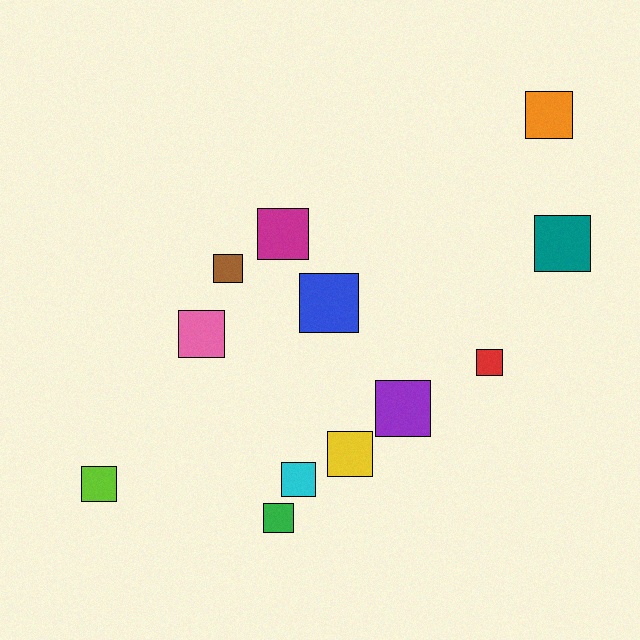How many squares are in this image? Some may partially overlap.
There are 12 squares.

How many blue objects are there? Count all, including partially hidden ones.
There is 1 blue object.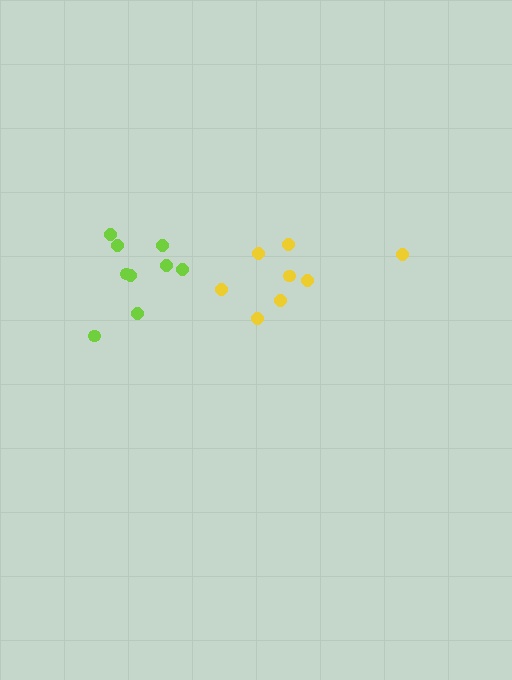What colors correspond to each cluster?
The clusters are colored: yellow, lime.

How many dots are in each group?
Group 1: 8 dots, Group 2: 9 dots (17 total).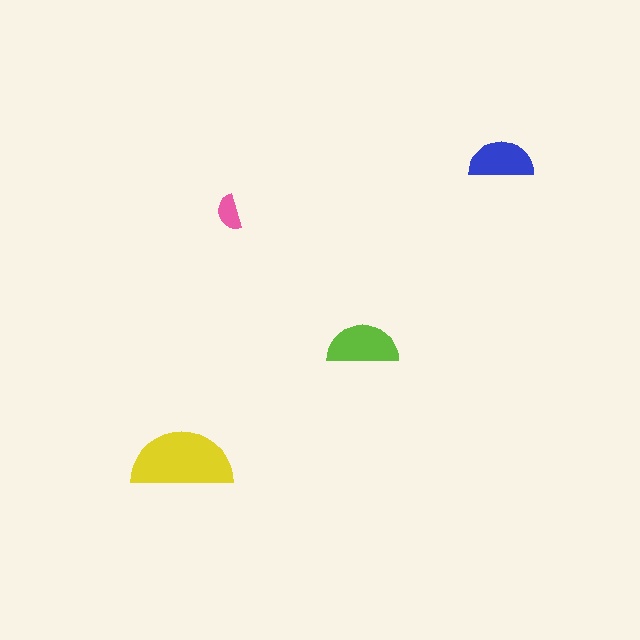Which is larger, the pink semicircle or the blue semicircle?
The blue one.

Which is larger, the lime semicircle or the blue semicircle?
The lime one.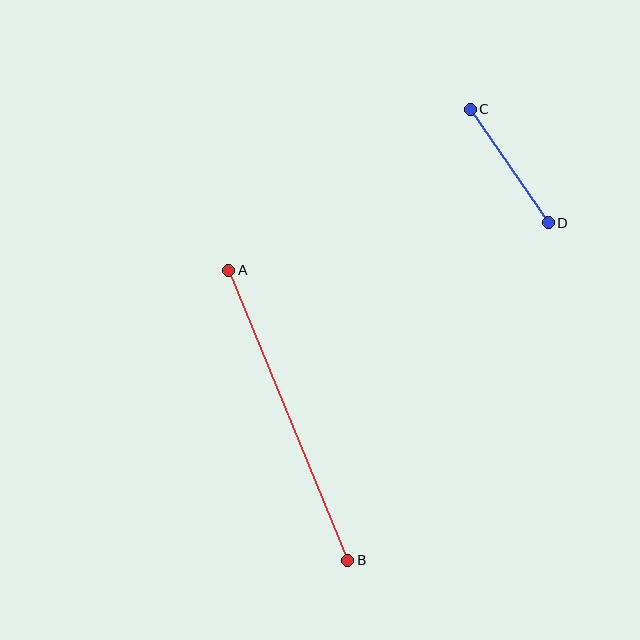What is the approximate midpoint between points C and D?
The midpoint is at approximately (509, 166) pixels.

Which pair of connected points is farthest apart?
Points A and B are farthest apart.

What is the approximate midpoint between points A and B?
The midpoint is at approximately (288, 415) pixels.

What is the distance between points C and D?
The distance is approximately 138 pixels.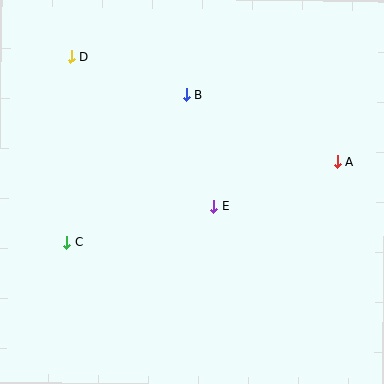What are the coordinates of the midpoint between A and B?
The midpoint between A and B is at (262, 128).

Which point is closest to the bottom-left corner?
Point C is closest to the bottom-left corner.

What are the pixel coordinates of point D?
Point D is at (71, 56).